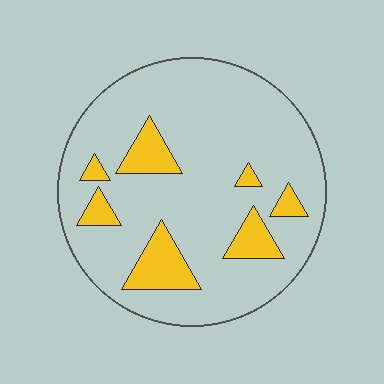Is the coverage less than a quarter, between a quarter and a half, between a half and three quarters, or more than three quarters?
Less than a quarter.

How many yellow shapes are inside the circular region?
7.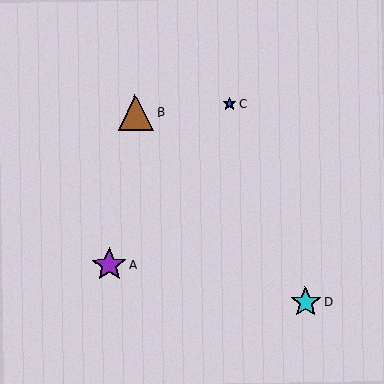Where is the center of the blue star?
The center of the blue star is at (229, 104).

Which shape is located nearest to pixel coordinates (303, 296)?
The cyan star (labeled D) at (306, 303) is nearest to that location.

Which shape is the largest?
The brown triangle (labeled B) is the largest.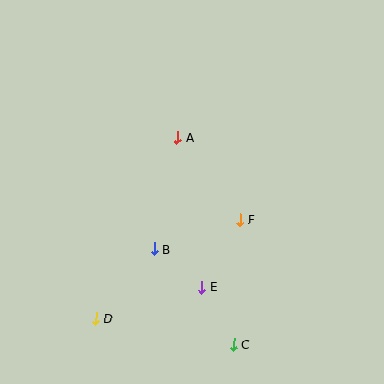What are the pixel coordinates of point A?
Point A is at (177, 138).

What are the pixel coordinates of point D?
Point D is at (96, 319).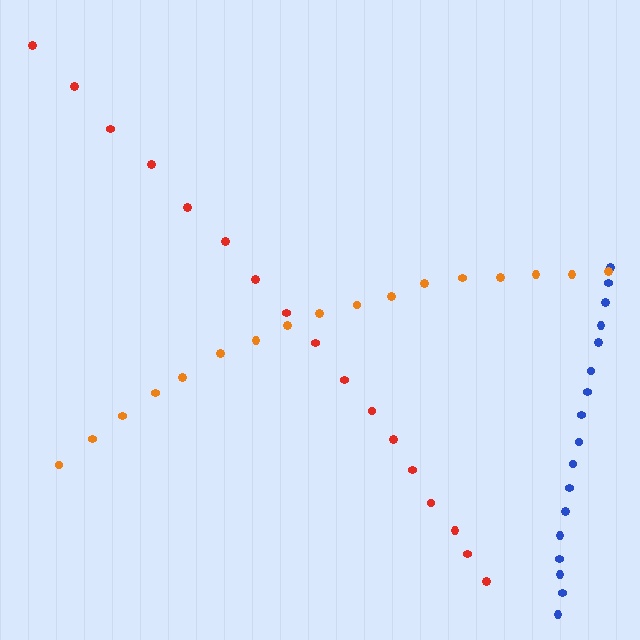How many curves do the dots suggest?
There are 3 distinct paths.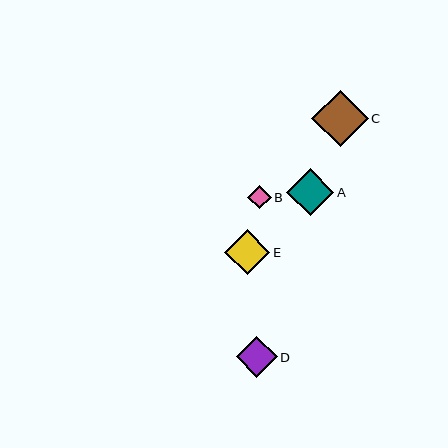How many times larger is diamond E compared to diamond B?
Diamond E is approximately 1.9 times the size of diamond B.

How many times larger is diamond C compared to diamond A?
Diamond C is approximately 1.2 times the size of diamond A.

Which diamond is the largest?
Diamond C is the largest with a size of approximately 57 pixels.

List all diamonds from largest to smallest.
From largest to smallest: C, A, E, D, B.